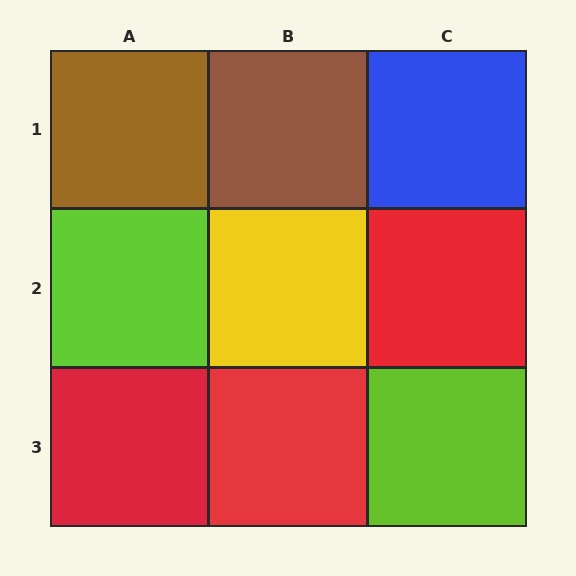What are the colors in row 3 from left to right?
Red, red, lime.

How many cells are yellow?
1 cell is yellow.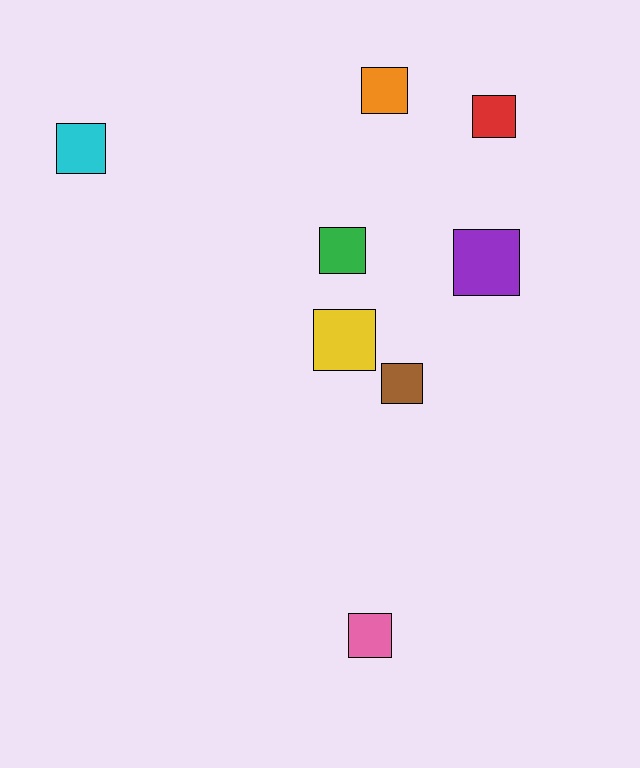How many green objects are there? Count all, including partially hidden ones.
There is 1 green object.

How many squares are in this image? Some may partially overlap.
There are 8 squares.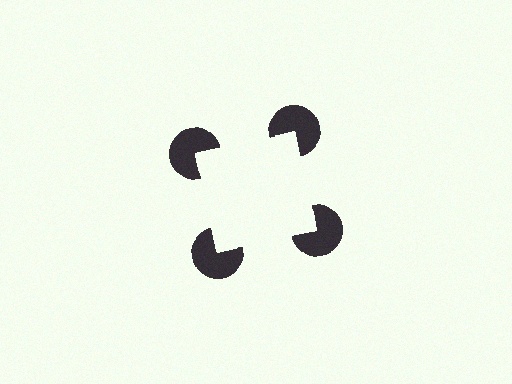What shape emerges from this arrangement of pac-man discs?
An illusory square — its edges are inferred from the aligned wedge cuts in the pac-man discs, not physically drawn.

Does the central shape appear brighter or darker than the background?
It typically appears slightly brighter than the background, even though no actual brightness change is drawn.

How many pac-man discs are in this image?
There are 4 — one at each vertex of the illusory square.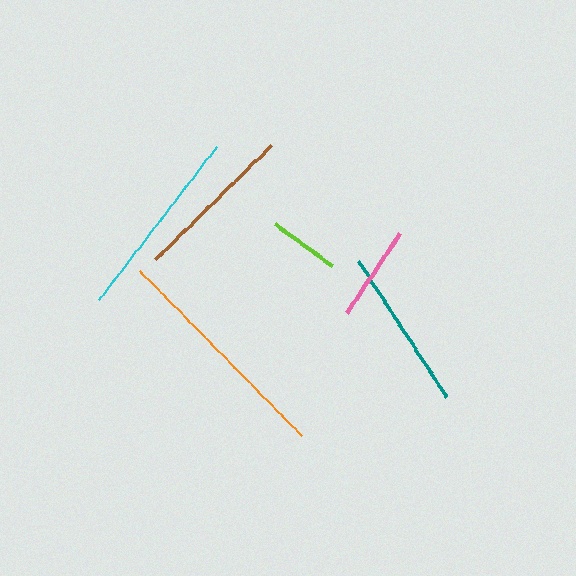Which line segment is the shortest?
The lime line is the shortest at approximately 70 pixels.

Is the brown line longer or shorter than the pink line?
The brown line is longer than the pink line.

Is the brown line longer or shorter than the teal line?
The brown line is longer than the teal line.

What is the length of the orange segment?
The orange segment is approximately 231 pixels long.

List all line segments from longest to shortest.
From longest to shortest: orange, cyan, brown, teal, pink, lime.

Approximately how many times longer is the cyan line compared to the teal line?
The cyan line is approximately 1.2 times the length of the teal line.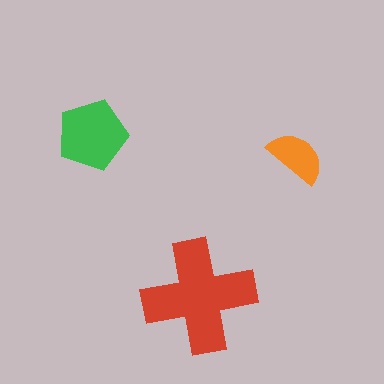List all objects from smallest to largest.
The orange semicircle, the green pentagon, the red cross.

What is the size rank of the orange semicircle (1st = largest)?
3rd.